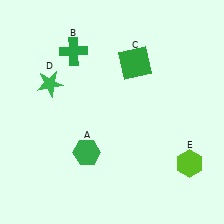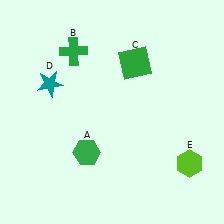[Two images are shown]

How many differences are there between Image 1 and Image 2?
There is 1 difference between the two images.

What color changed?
The star (D) changed from green in Image 1 to teal in Image 2.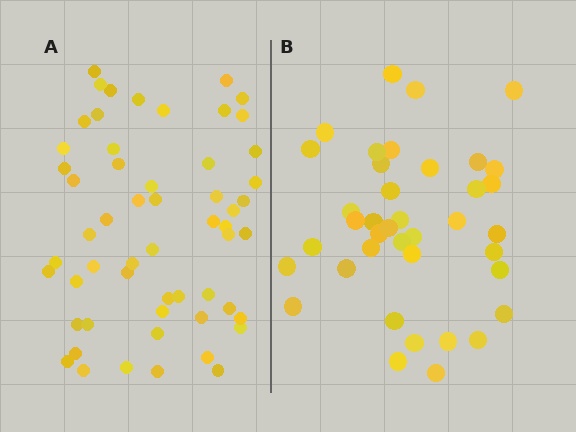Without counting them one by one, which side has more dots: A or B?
Region A (the left region) has more dots.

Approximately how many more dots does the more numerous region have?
Region A has approximately 15 more dots than region B.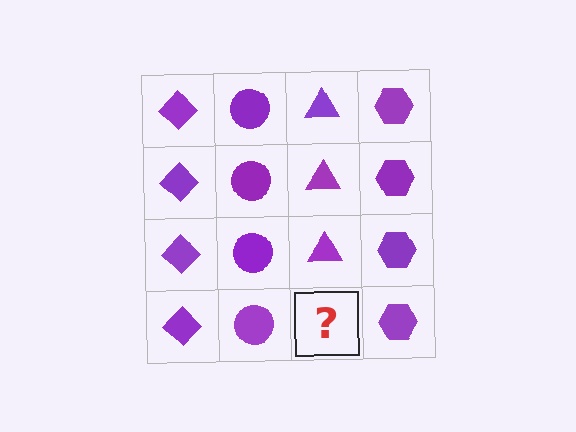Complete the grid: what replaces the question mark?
The question mark should be replaced with a purple triangle.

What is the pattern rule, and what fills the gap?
The rule is that each column has a consistent shape. The gap should be filled with a purple triangle.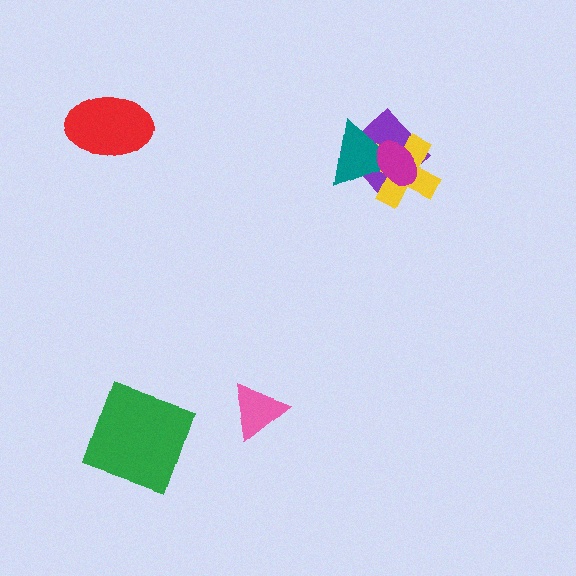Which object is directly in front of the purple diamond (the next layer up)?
The yellow cross is directly in front of the purple diamond.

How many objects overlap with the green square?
0 objects overlap with the green square.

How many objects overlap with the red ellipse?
0 objects overlap with the red ellipse.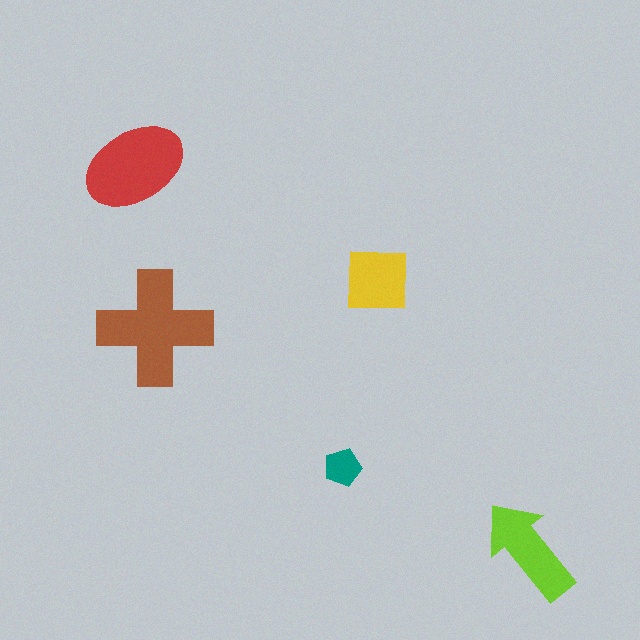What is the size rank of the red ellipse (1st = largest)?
2nd.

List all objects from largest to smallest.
The brown cross, the red ellipse, the lime arrow, the yellow square, the teal pentagon.